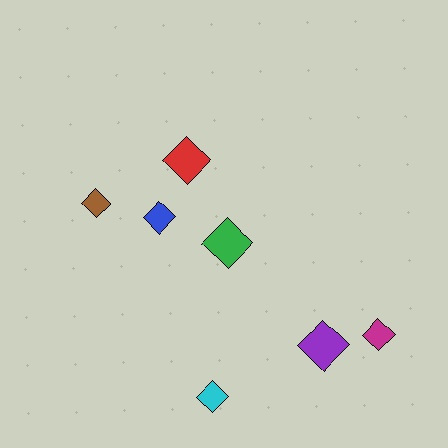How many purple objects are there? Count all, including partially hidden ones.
There is 1 purple object.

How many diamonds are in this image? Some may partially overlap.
There are 7 diamonds.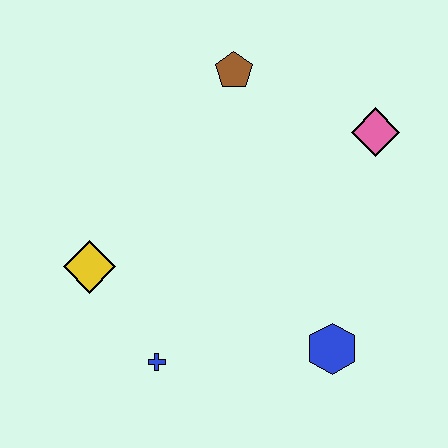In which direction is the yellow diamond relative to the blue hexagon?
The yellow diamond is to the left of the blue hexagon.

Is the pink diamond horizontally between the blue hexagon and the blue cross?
No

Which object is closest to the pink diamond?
The brown pentagon is closest to the pink diamond.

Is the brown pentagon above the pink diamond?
Yes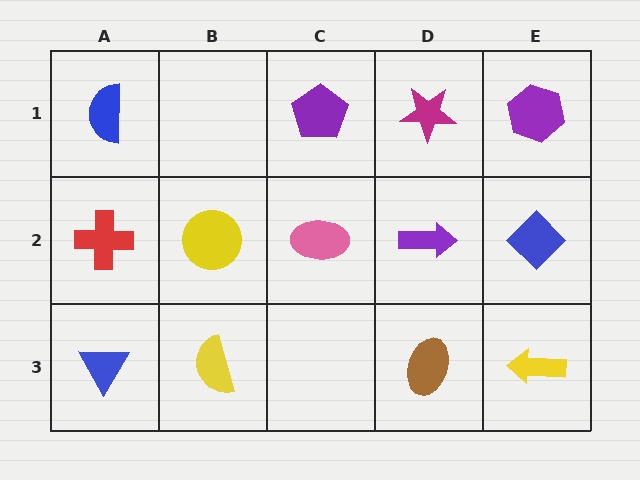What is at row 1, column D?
A magenta star.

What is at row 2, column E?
A blue diamond.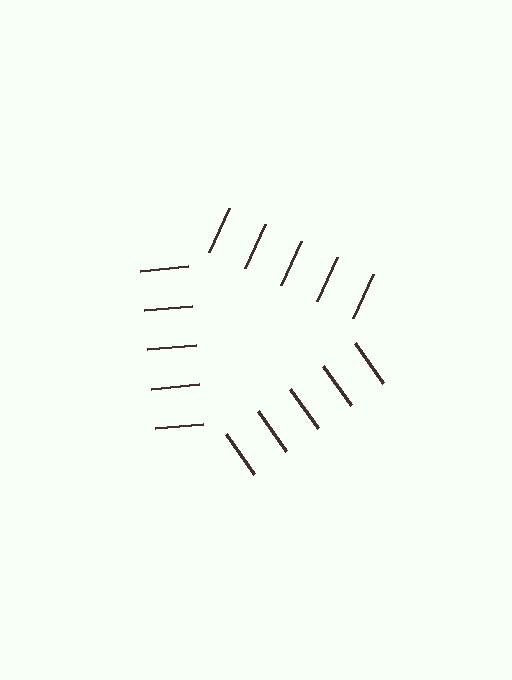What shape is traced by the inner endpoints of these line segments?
An illusory triangle — the line segments terminate on its edges but no continuous stroke is drawn.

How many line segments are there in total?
15 — 5 along each of the 3 edges.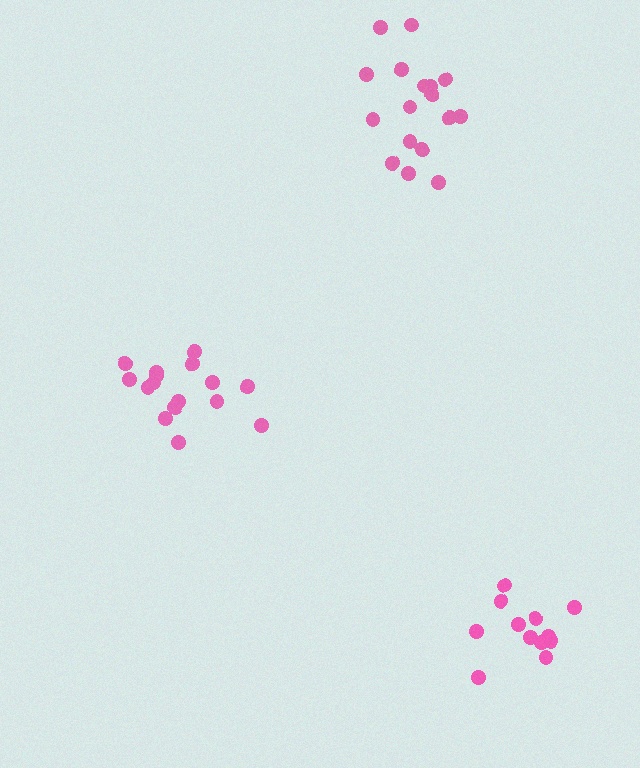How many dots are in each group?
Group 1: 17 dots, Group 2: 13 dots, Group 3: 16 dots (46 total).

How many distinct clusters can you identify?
There are 3 distinct clusters.